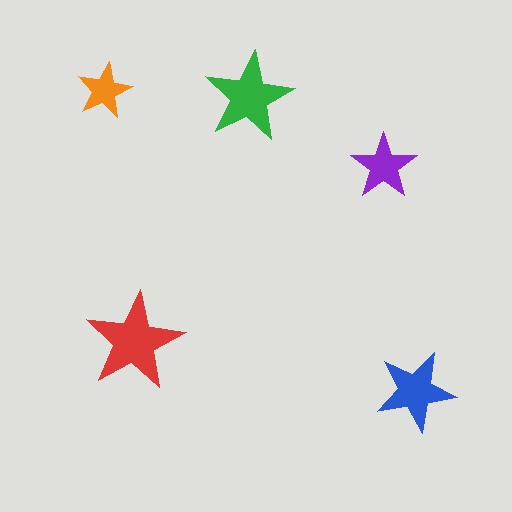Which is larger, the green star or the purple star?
The green one.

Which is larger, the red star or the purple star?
The red one.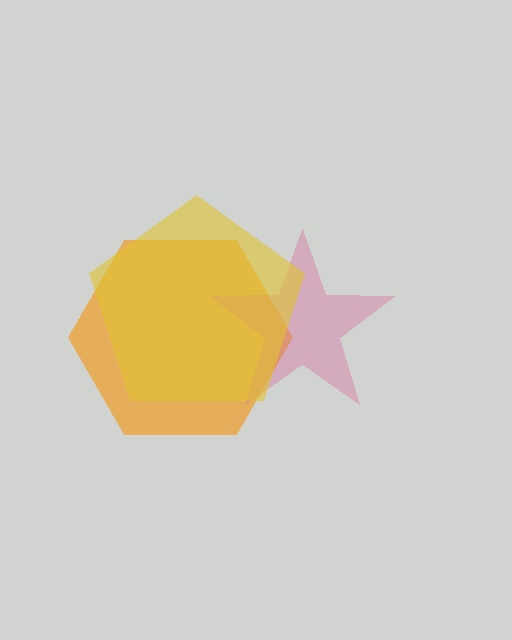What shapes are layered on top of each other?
The layered shapes are: an orange hexagon, a pink star, a yellow pentagon.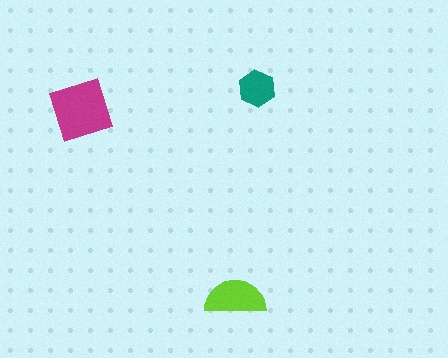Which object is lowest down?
The lime semicircle is bottommost.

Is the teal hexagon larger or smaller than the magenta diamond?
Smaller.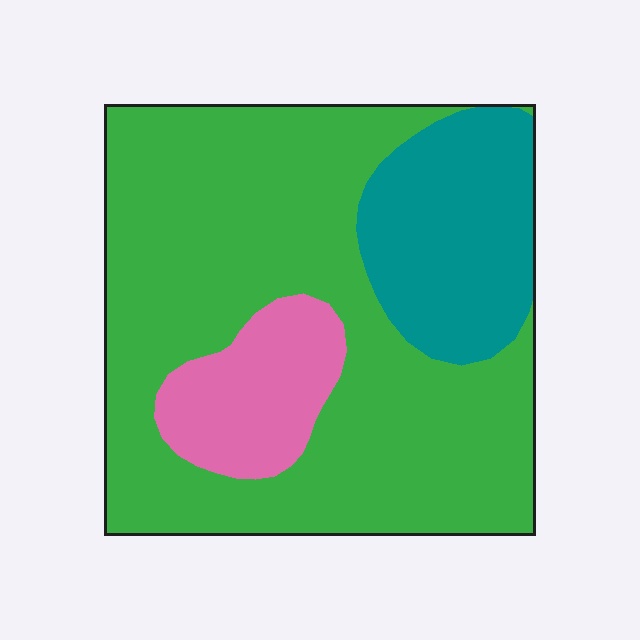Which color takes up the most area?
Green, at roughly 65%.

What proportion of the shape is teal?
Teal takes up between a sixth and a third of the shape.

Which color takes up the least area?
Pink, at roughly 15%.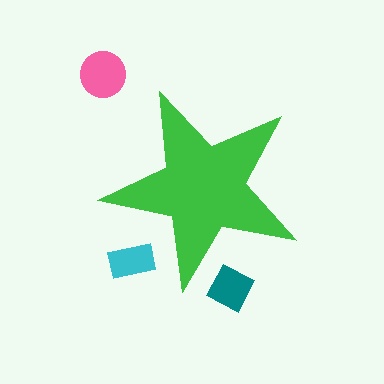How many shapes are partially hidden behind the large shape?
2 shapes are partially hidden.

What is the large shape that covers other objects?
A green star.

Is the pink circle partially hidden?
No, the pink circle is fully visible.